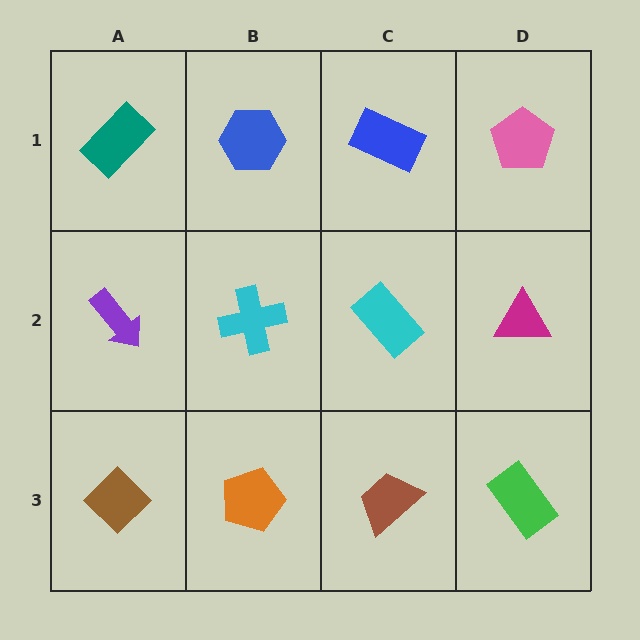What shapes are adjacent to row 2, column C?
A blue rectangle (row 1, column C), a brown trapezoid (row 3, column C), a cyan cross (row 2, column B), a magenta triangle (row 2, column D).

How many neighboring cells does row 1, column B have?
3.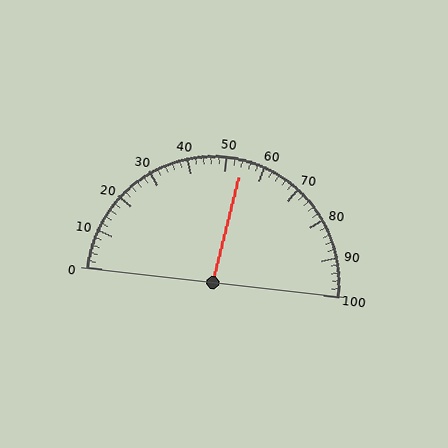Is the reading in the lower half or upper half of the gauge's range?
The reading is in the upper half of the range (0 to 100).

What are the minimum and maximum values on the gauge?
The gauge ranges from 0 to 100.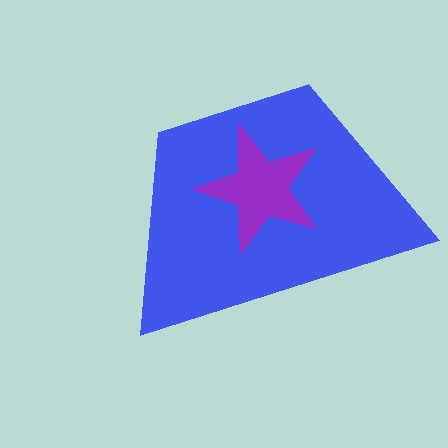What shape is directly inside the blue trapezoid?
The purple star.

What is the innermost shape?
The purple star.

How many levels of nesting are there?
2.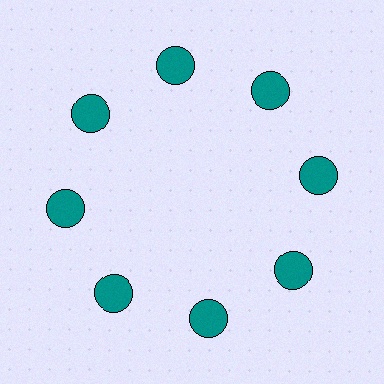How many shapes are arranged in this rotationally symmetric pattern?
There are 8 shapes, arranged in 8 groups of 1.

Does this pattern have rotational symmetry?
Yes, this pattern has 8-fold rotational symmetry. It looks the same after rotating 45 degrees around the center.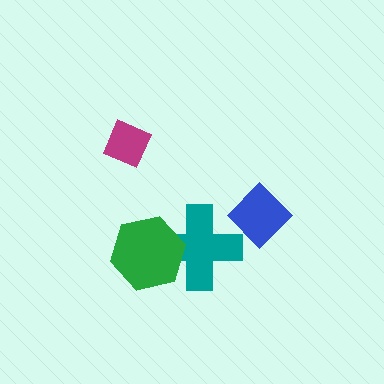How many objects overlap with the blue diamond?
0 objects overlap with the blue diamond.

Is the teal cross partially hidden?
Yes, it is partially covered by another shape.